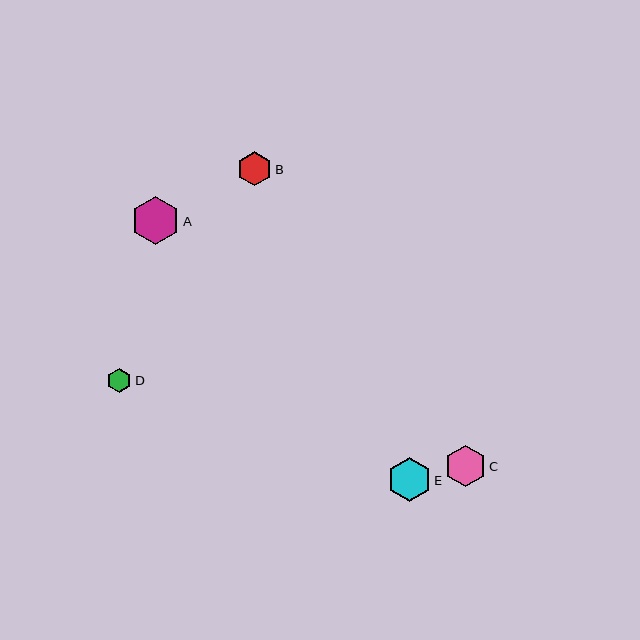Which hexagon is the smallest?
Hexagon D is the smallest with a size of approximately 25 pixels.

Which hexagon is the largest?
Hexagon A is the largest with a size of approximately 48 pixels.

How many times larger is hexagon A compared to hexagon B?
Hexagon A is approximately 1.4 times the size of hexagon B.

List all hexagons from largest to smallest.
From largest to smallest: A, E, C, B, D.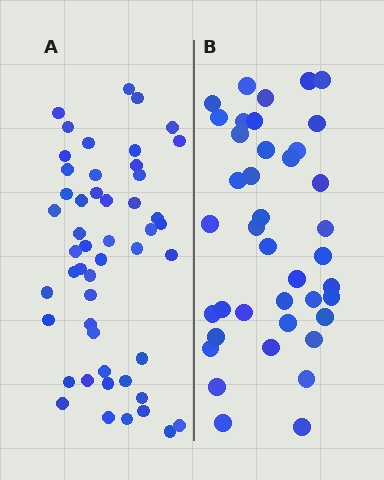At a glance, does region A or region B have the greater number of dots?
Region A (the left region) has more dots.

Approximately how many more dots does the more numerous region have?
Region A has roughly 10 or so more dots than region B.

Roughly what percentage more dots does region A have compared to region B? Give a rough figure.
About 25% more.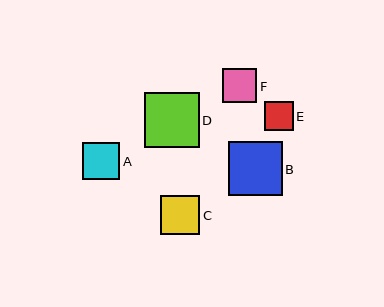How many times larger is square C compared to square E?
Square C is approximately 1.3 times the size of square E.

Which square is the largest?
Square D is the largest with a size of approximately 55 pixels.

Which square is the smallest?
Square E is the smallest with a size of approximately 29 pixels.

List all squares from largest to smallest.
From largest to smallest: D, B, C, A, F, E.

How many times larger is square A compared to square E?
Square A is approximately 1.3 times the size of square E.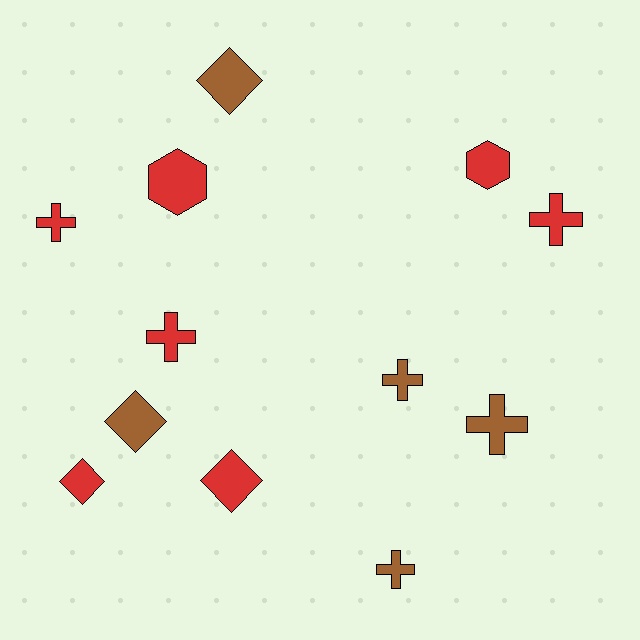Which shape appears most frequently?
Cross, with 6 objects.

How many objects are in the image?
There are 12 objects.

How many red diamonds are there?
There are 2 red diamonds.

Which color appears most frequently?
Red, with 7 objects.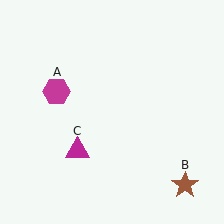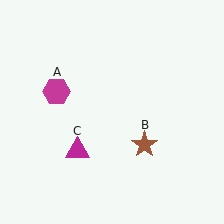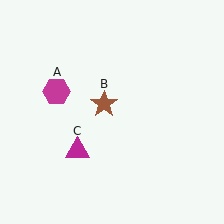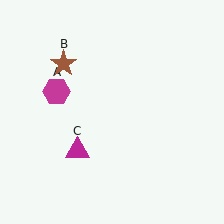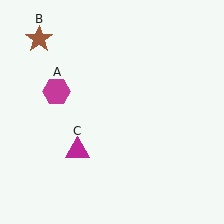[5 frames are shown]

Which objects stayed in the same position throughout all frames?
Magenta hexagon (object A) and magenta triangle (object C) remained stationary.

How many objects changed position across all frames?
1 object changed position: brown star (object B).